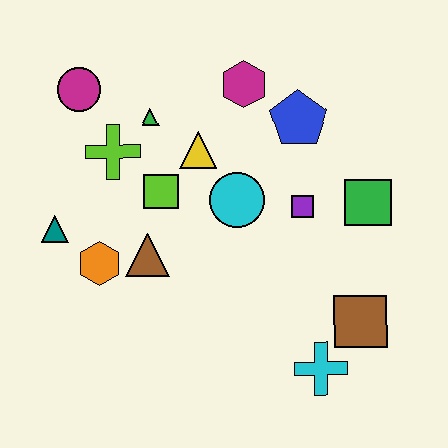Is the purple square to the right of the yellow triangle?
Yes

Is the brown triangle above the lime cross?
No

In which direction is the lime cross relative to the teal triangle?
The lime cross is above the teal triangle.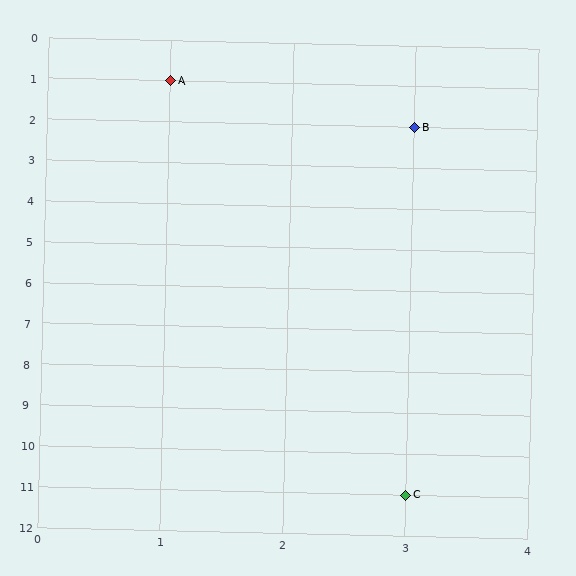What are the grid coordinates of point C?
Point C is at grid coordinates (3, 11).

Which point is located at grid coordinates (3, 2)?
Point B is at (3, 2).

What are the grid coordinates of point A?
Point A is at grid coordinates (1, 1).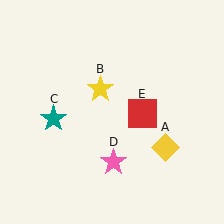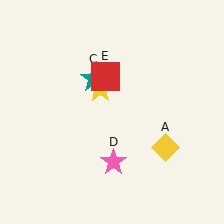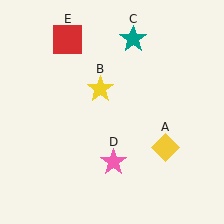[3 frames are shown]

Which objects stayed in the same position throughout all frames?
Yellow diamond (object A) and yellow star (object B) and pink star (object D) remained stationary.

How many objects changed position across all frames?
2 objects changed position: teal star (object C), red square (object E).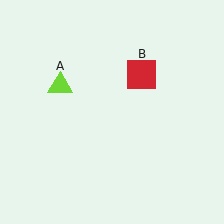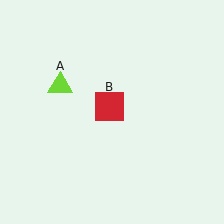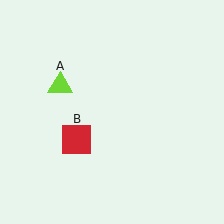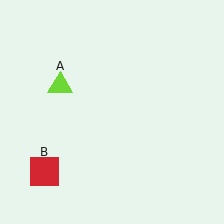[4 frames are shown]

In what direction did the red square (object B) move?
The red square (object B) moved down and to the left.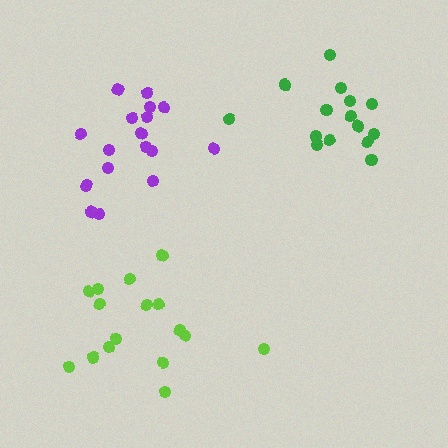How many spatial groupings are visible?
There are 3 spatial groupings.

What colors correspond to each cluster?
The clusters are colored: green, purple, lime.